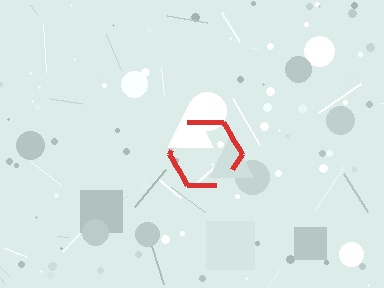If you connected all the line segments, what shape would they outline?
They would outline a hexagon.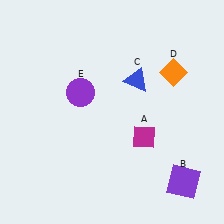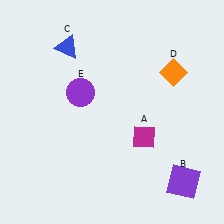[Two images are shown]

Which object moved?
The blue triangle (C) moved left.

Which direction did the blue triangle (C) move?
The blue triangle (C) moved left.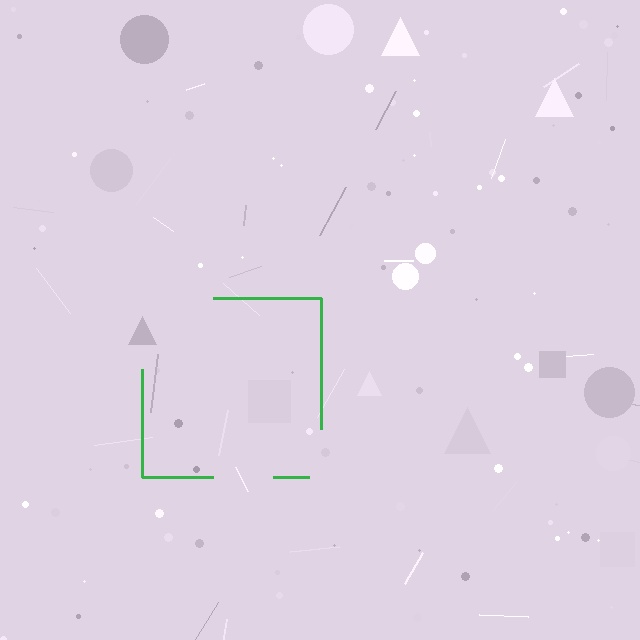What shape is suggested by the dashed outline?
The dashed outline suggests a square.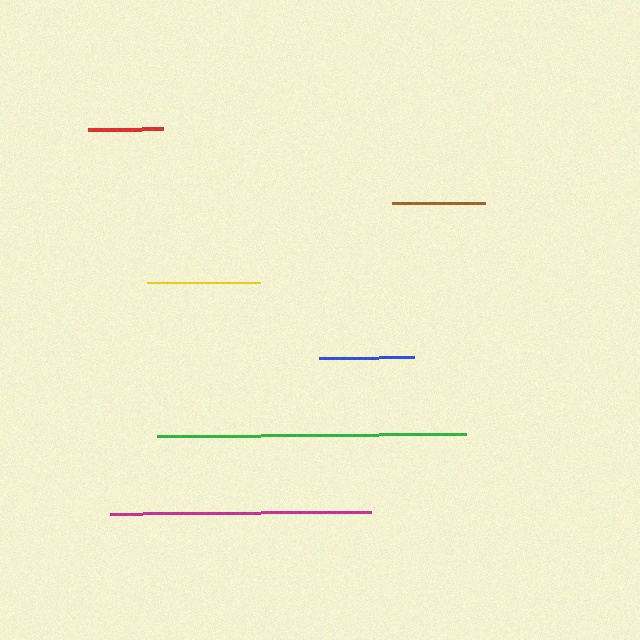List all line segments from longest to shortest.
From longest to shortest: green, magenta, yellow, blue, brown, red.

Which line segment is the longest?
The green line is the longest at approximately 310 pixels.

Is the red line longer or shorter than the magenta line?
The magenta line is longer than the red line.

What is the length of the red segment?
The red segment is approximately 75 pixels long.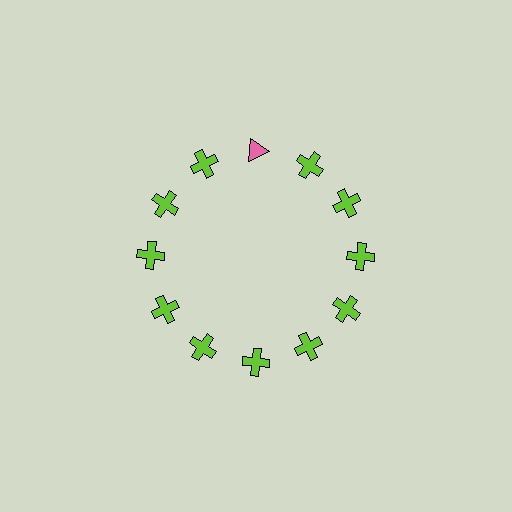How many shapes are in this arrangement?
There are 12 shapes arranged in a ring pattern.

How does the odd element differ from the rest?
It differs in both color (pink instead of lime) and shape (triangle instead of cross).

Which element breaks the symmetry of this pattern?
The pink triangle at roughly the 12 o'clock position breaks the symmetry. All other shapes are lime crosses.